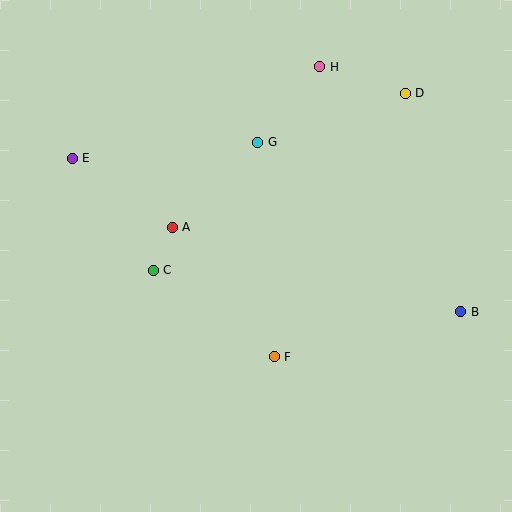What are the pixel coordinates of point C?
Point C is at (153, 270).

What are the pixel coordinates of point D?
Point D is at (405, 93).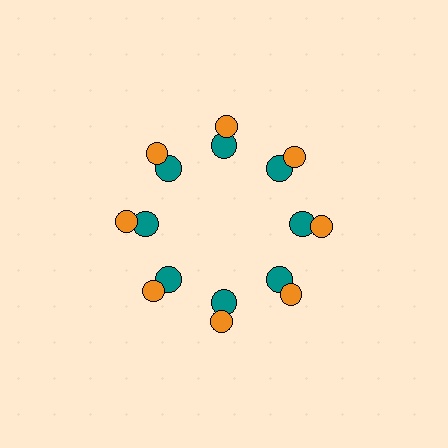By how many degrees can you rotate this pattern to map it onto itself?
The pattern maps onto itself every 45 degrees of rotation.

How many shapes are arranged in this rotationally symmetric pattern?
There are 16 shapes, arranged in 8 groups of 2.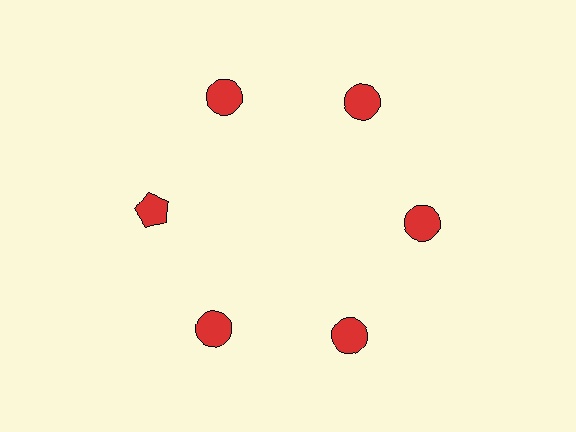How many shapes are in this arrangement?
There are 6 shapes arranged in a ring pattern.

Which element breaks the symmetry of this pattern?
The red pentagon at roughly the 9 o'clock position breaks the symmetry. All other shapes are red circles.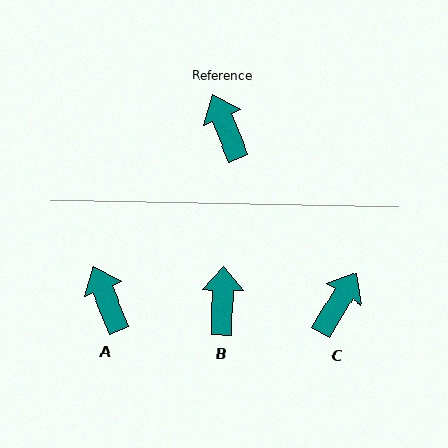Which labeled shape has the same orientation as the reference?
A.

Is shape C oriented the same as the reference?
No, it is off by about 53 degrees.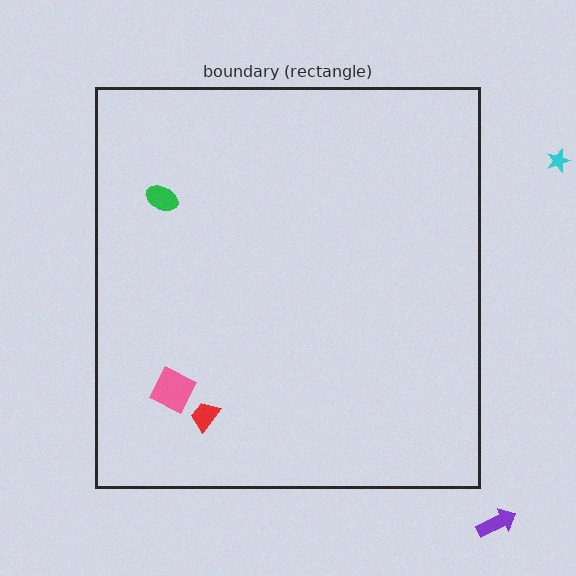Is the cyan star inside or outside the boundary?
Outside.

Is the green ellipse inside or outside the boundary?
Inside.